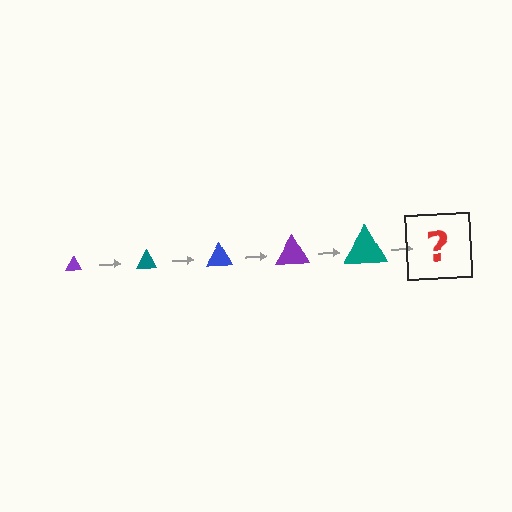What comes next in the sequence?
The next element should be a blue triangle, larger than the previous one.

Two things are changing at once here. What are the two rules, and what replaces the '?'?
The two rules are that the triangle grows larger each step and the color cycles through purple, teal, and blue. The '?' should be a blue triangle, larger than the previous one.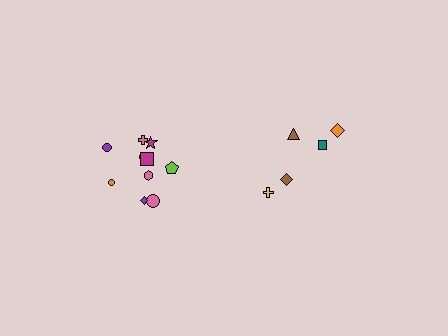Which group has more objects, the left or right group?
The left group.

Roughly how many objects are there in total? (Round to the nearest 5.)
Roughly 15 objects in total.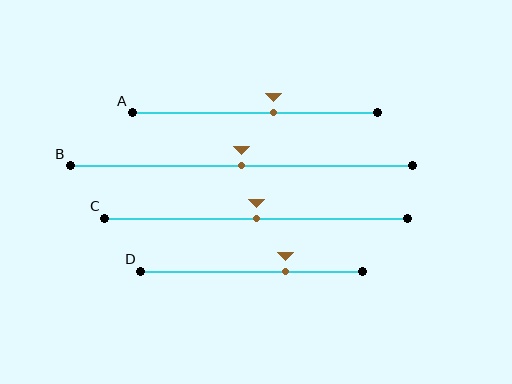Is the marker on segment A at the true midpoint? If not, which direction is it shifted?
No, the marker on segment A is shifted to the right by about 7% of the segment length.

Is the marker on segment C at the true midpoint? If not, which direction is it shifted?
Yes, the marker on segment C is at the true midpoint.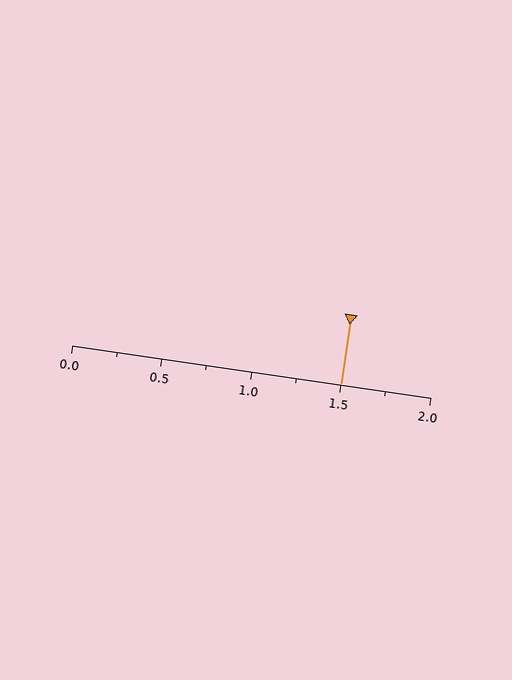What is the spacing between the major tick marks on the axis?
The major ticks are spaced 0.5 apart.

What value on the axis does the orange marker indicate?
The marker indicates approximately 1.5.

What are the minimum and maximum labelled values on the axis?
The axis runs from 0.0 to 2.0.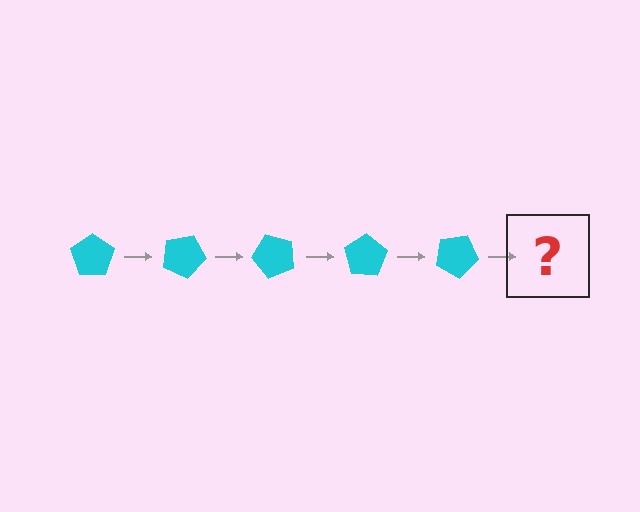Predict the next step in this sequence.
The next step is a cyan pentagon rotated 125 degrees.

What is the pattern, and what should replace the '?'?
The pattern is that the pentagon rotates 25 degrees each step. The '?' should be a cyan pentagon rotated 125 degrees.